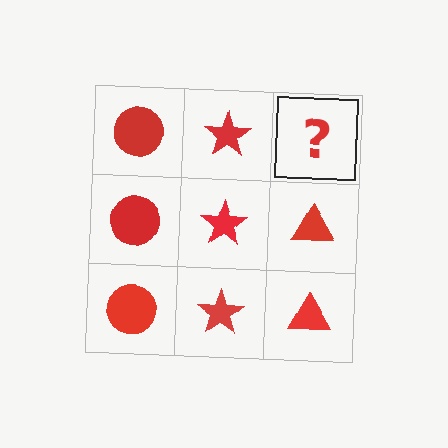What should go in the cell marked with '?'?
The missing cell should contain a red triangle.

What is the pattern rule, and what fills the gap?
The rule is that each column has a consistent shape. The gap should be filled with a red triangle.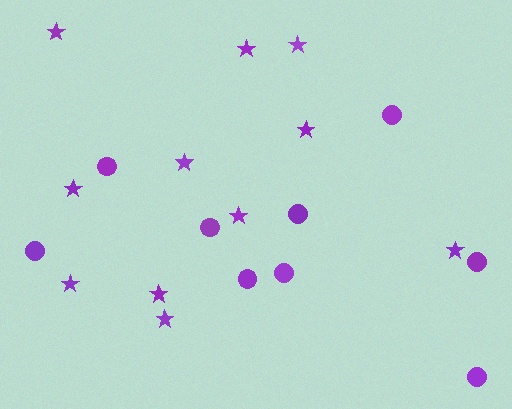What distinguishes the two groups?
There are 2 groups: one group of stars (11) and one group of circles (9).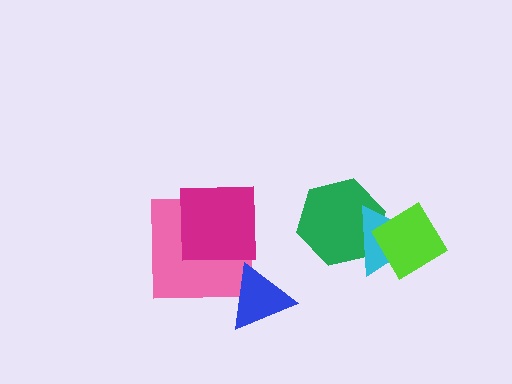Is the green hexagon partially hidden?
Yes, it is partially covered by another shape.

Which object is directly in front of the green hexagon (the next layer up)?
The cyan triangle is directly in front of the green hexagon.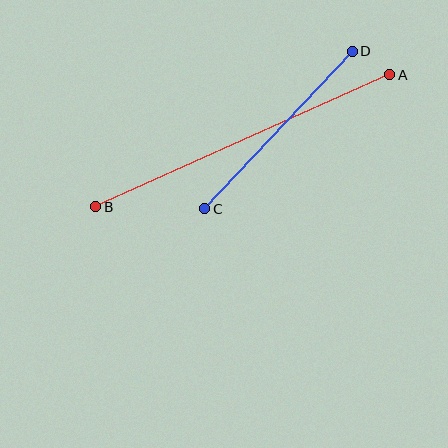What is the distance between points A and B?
The distance is approximately 322 pixels.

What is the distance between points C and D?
The distance is approximately 216 pixels.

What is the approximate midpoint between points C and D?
The midpoint is at approximately (278, 130) pixels.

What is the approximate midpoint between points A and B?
The midpoint is at approximately (243, 141) pixels.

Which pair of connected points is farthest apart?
Points A and B are farthest apart.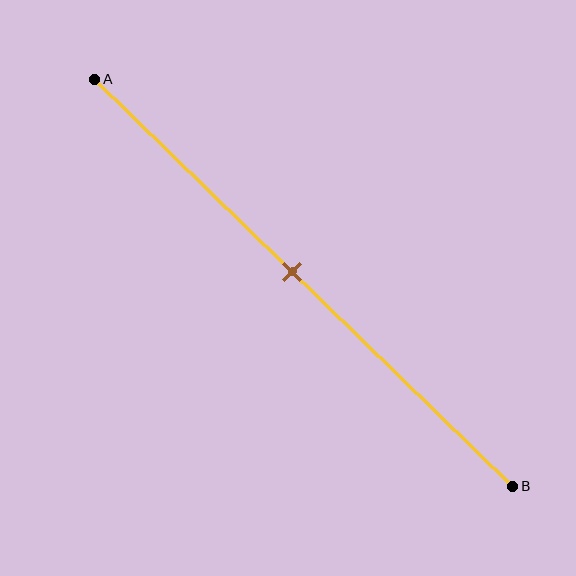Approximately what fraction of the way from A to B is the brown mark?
The brown mark is approximately 45% of the way from A to B.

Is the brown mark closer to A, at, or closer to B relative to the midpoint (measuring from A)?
The brown mark is approximately at the midpoint of segment AB.